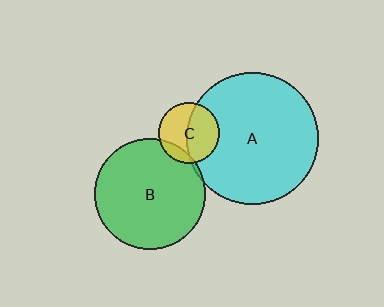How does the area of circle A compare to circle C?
Approximately 4.6 times.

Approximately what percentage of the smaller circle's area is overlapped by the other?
Approximately 5%.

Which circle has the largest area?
Circle A (cyan).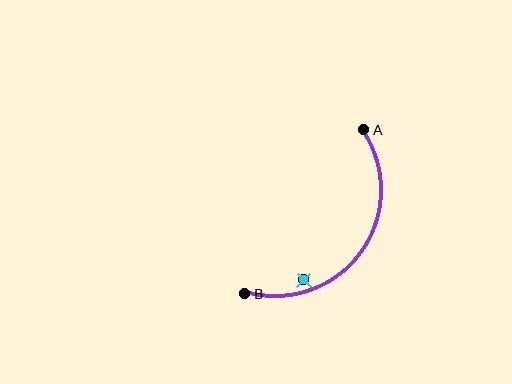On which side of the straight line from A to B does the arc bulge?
The arc bulges below and to the right of the straight line connecting A and B.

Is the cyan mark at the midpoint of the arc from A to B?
No — the cyan mark does not lie on the arc at all. It sits slightly inside the curve.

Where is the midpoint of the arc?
The arc midpoint is the point on the curve farthest from the straight line joining A and B. It sits below and to the right of that line.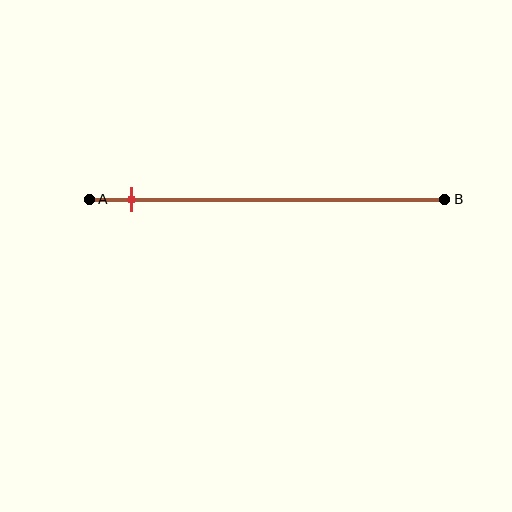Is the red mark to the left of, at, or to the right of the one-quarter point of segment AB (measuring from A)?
The red mark is to the left of the one-quarter point of segment AB.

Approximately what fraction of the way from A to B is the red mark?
The red mark is approximately 10% of the way from A to B.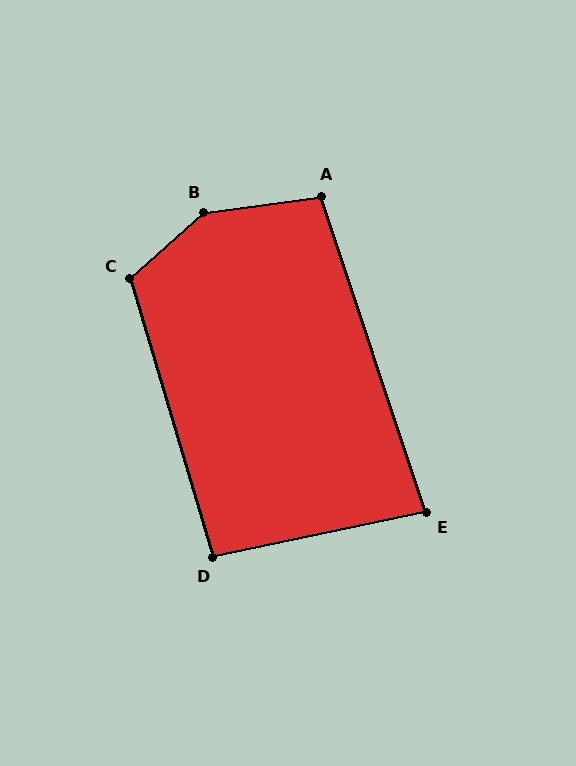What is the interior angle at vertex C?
Approximately 115 degrees (obtuse).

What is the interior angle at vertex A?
Approximately 100 degrees (obtuse).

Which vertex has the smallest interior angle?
E, at approximately 83 degrees.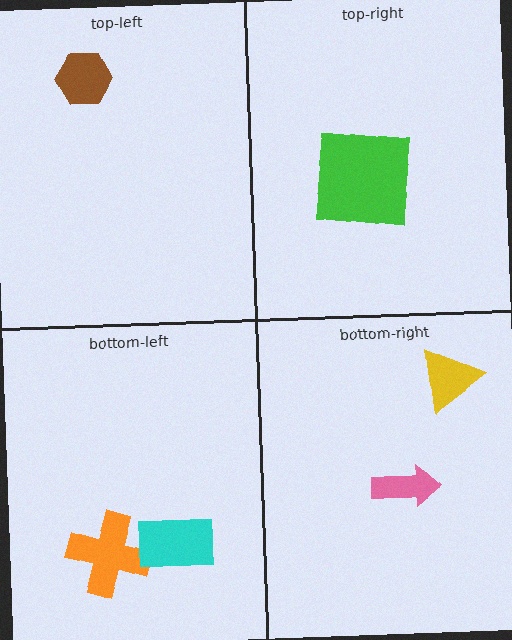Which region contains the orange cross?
The bottom-left region.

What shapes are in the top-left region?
The brown hexagon.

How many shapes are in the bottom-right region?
2.